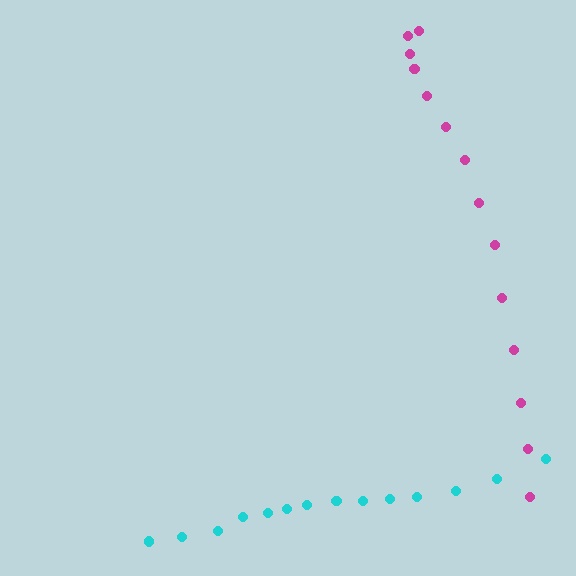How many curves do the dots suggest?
There are 2 distinct paths.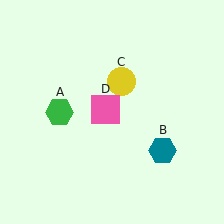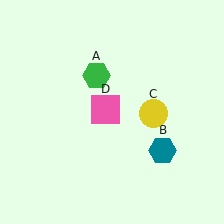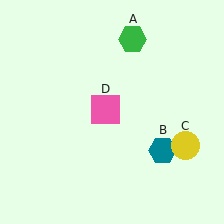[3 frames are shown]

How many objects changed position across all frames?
2 objects changed position: green hexagon (object A), yellow circle (object C).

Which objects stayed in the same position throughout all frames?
Teal hexagon (object B) and pink square (object D) remained stationary.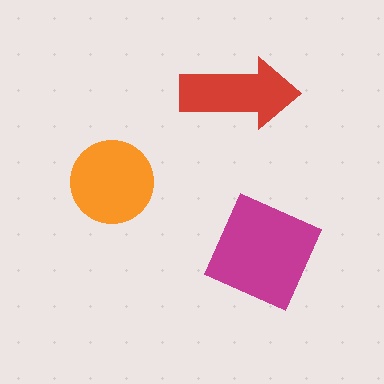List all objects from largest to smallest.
The magenta diamond, the orange circle, the red arrow.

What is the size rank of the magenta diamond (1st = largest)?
1st.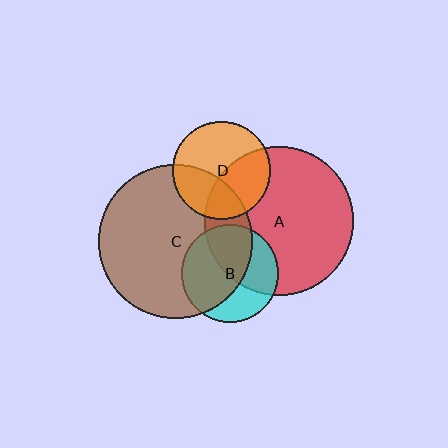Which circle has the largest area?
Circle C (brown).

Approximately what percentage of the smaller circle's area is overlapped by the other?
Approximately 45%.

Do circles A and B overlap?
Yes.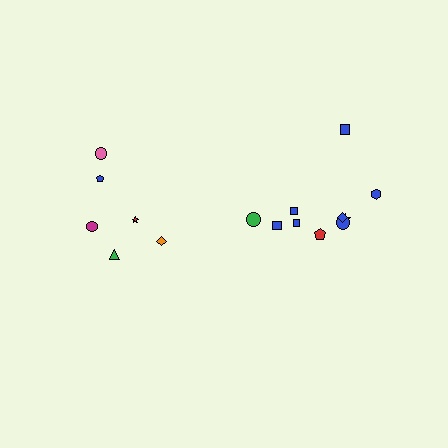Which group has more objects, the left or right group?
The right group.